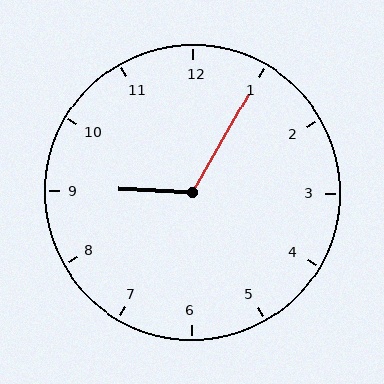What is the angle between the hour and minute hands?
Approximately 118 degrees.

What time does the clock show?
9:05.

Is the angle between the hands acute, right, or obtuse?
It is obtuse.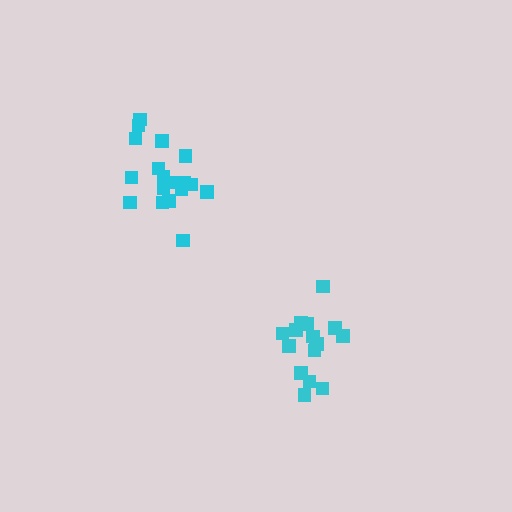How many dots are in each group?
Group 1: 16 dots, Group 2: 18 dots (34 total).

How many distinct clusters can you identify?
There are 2 distinct clusters.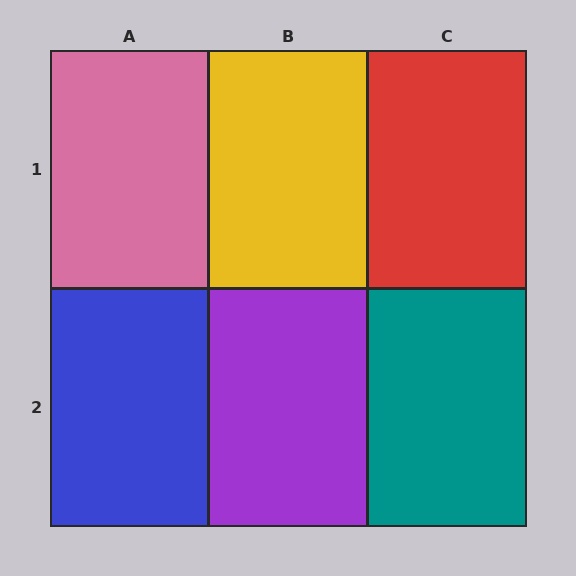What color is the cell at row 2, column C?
Teal.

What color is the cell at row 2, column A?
Blue.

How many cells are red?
1 cell is red.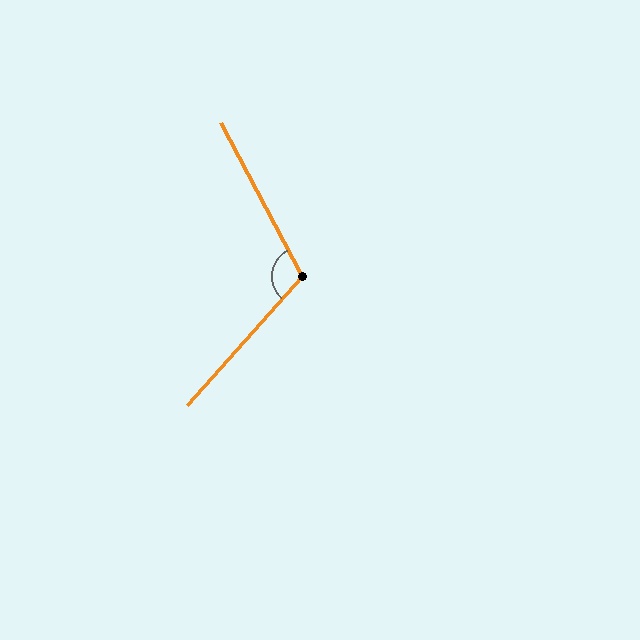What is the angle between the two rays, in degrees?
Approximately 111 degrees.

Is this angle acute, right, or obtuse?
It is obtuse.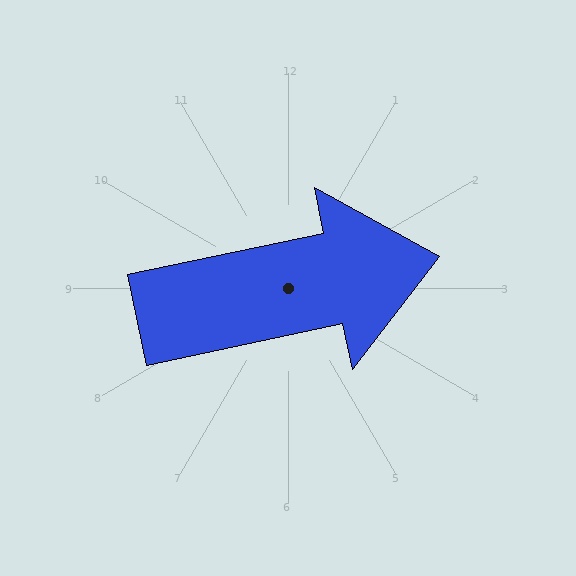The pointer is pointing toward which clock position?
Roughly 3 o'clock.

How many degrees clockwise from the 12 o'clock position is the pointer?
Approximately 78 degrees.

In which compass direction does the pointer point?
East.